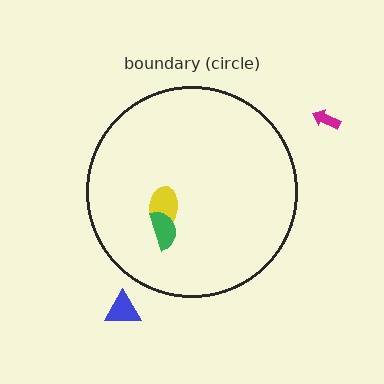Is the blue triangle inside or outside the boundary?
Outside.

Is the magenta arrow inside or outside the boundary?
Outside.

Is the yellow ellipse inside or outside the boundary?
Inside.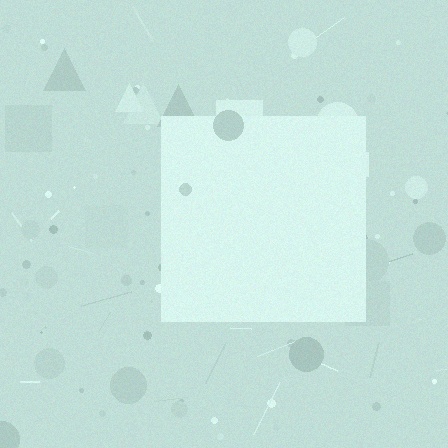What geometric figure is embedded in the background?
A square is embedded in the background.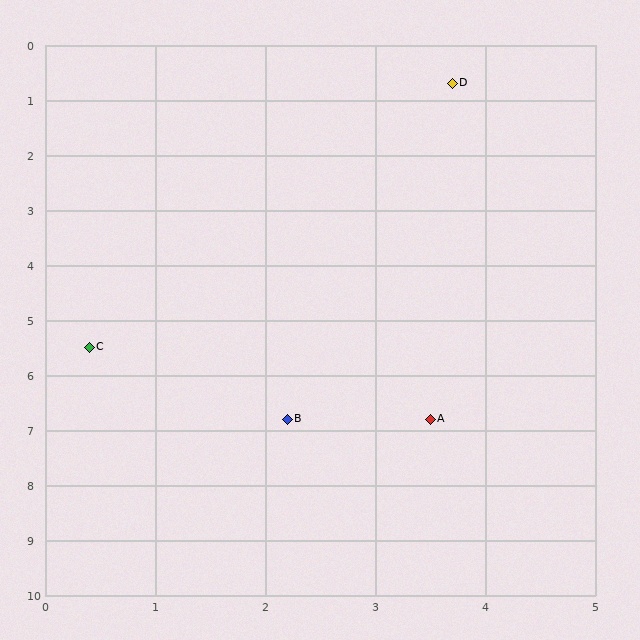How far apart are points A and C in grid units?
Points A and C are about 3.4 grid units apart.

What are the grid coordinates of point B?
Point B is at approximately (2.2, 6.8).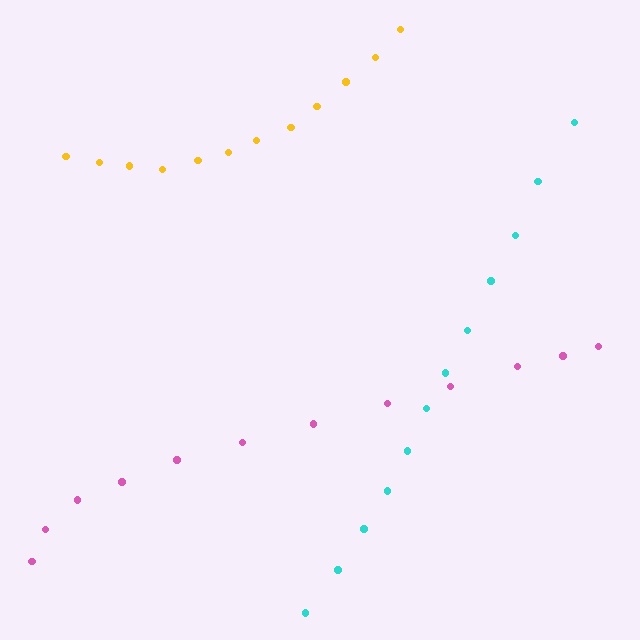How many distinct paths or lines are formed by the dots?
There are 3 distinct paths.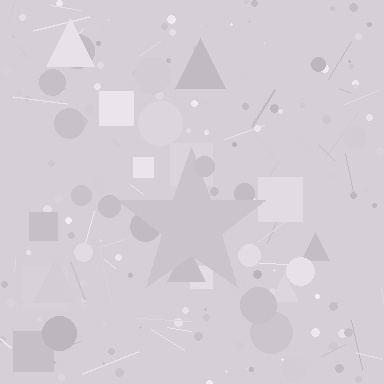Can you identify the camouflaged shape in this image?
The camouflaged shape is a star.